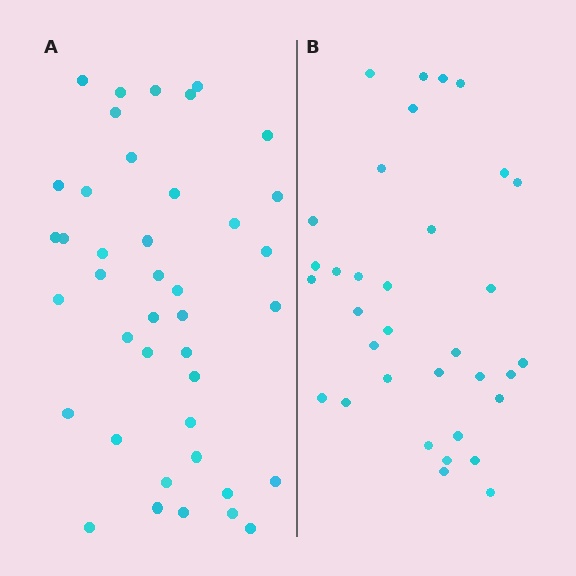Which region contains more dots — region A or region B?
Region A (the left region) has more dots.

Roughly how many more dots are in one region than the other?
Region A has roughly 8 or so more dots than region B.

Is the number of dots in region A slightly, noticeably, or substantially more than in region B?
Region A has only slightly more — the two regions are fairly close. The ratio is roughly 1.2 to 1.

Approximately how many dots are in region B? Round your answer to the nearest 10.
About 30 dots. (The exact count is 34, which rounds to 30.)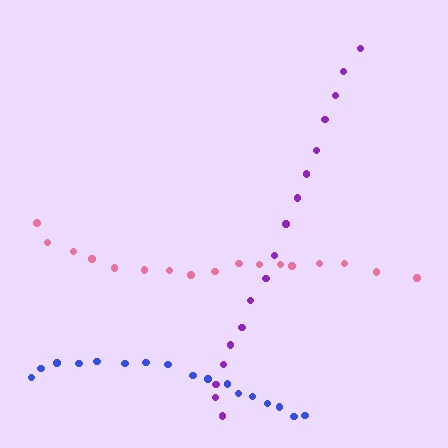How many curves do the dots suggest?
There are 3 distinct paths.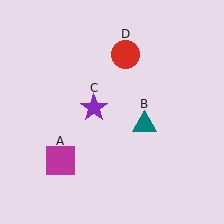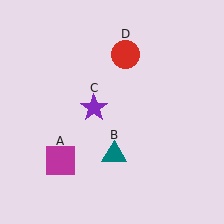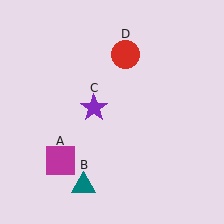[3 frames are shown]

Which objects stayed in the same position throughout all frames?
Magenta square (object A) and purple star (object C) and red circle (object D) remained stationary.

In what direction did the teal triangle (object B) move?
The teal triangle (object B) moved down and to the left.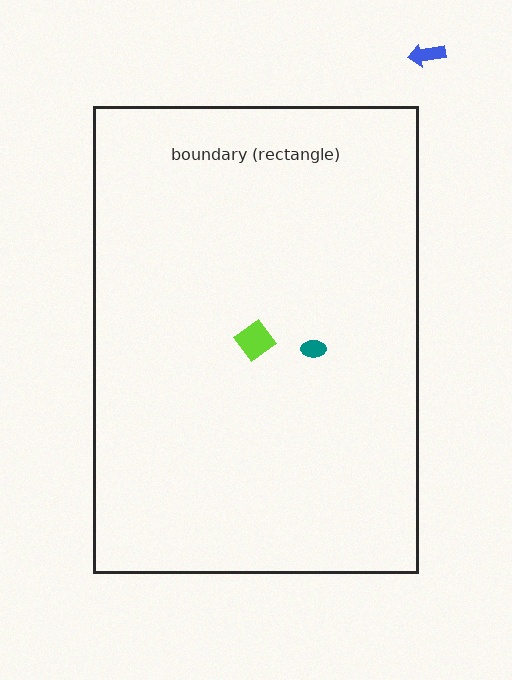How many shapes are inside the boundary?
2 inside, 1 outside.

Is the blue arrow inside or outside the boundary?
Outside.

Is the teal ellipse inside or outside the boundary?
Inside.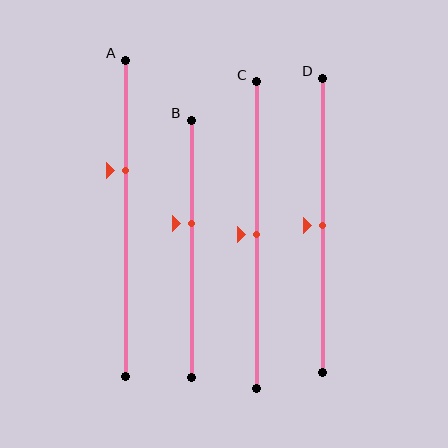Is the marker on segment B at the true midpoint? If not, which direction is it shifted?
No, the marker on segment B is shifted upward by about 10% of the segment length.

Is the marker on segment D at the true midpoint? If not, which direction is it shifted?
Yes, the marker on segment D is at the true midpoint.